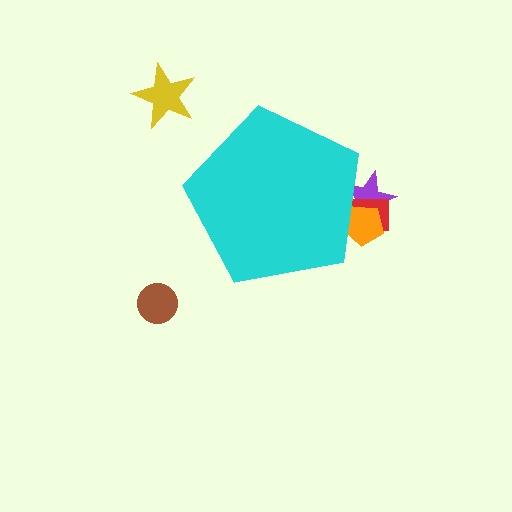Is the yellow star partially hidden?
No, the yellow star is fully visible.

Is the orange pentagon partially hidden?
Yes, the orange pentagon is partially hidden behind the cyan pentagon.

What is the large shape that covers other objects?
A cyan pentagon.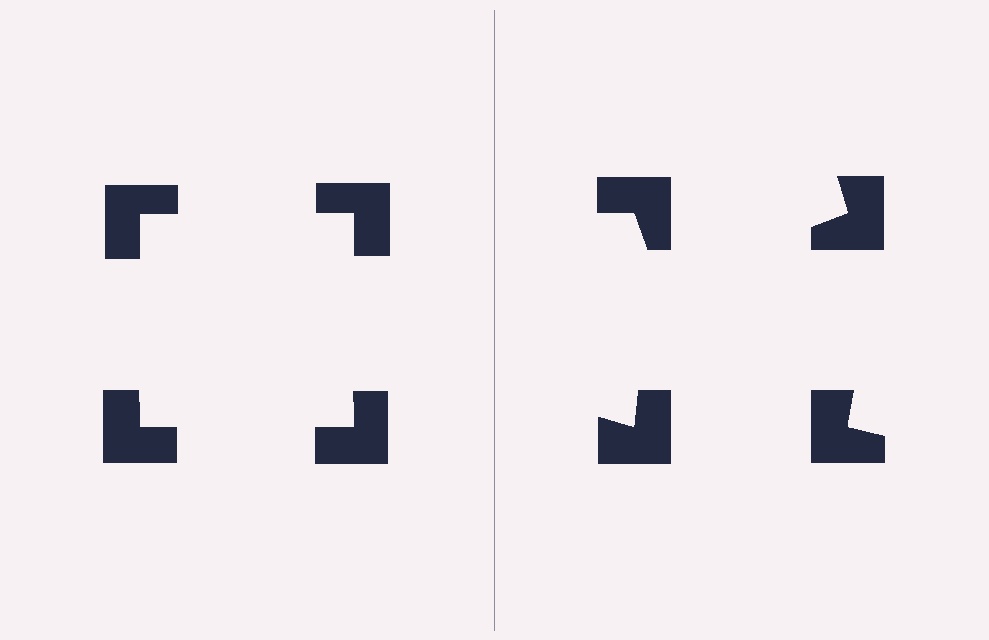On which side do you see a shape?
An illusory square appears on the left side. On the right side the wedge cuts are rotated, so no coherent shape forms.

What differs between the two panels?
The notched squares are positioned identically on both sides; only the wedge orientations differ. On the left they align to a square; on the right they are misaligned.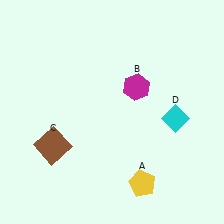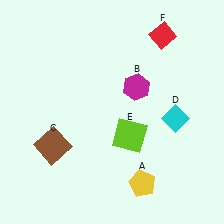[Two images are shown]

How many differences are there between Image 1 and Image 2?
There are 2 differences between the two images.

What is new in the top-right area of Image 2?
A red diamond (F) was added in the top-right area of Image 2.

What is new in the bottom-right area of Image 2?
A lime square (E) was added in the bottom-right area of Image 2.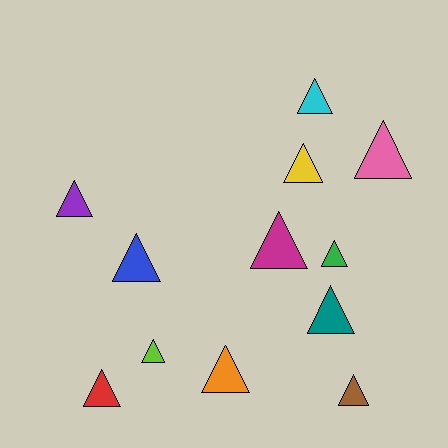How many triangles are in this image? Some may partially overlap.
There are 12 triangles.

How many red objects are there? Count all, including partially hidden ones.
There is 1 red object.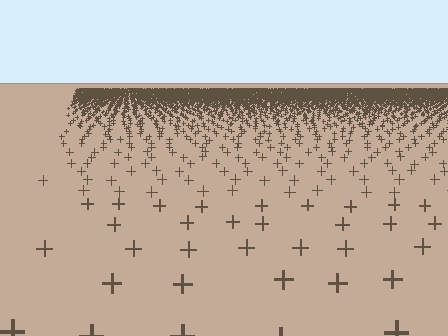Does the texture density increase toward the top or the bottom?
Density increases toward the top.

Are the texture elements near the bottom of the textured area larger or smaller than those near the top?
Larger. Near the bottom, elements are closer to the viewer and appear at a bigger on-screen size.